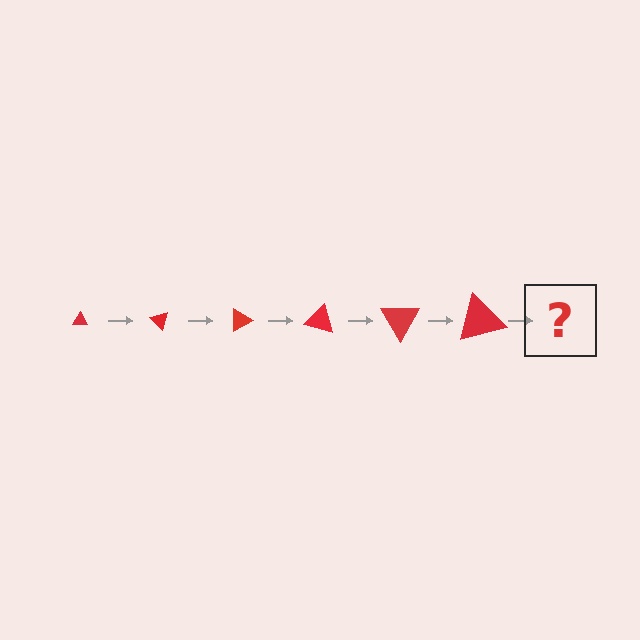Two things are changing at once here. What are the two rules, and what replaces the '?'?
The two rules are that the triangle grows larger each step and it rotates 45 degrees each step. The '?' should be a triangle, larger than the previous one and rotated 270 degrees from the start.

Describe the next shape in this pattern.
It should be a triangle, larger than the previous one and rotated 270 degrees from the start.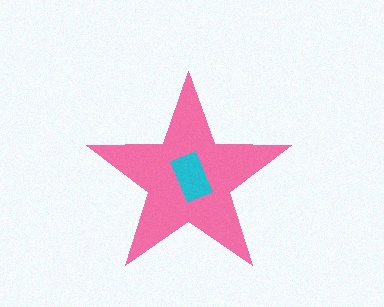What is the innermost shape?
The cyan rectangle.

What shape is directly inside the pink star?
The cyan rectangle.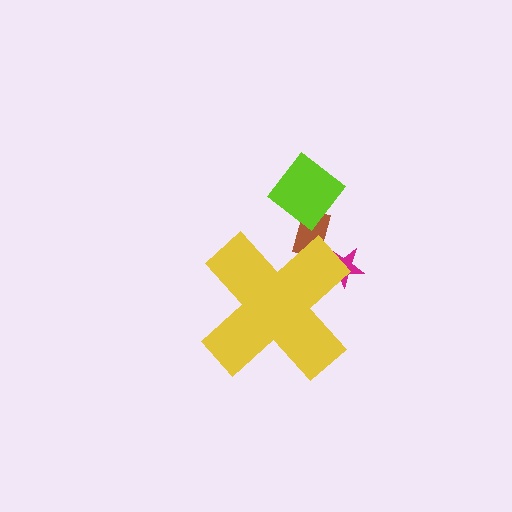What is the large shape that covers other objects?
A yellow cross.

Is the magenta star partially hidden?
Yes, the magenta star is partially hidden behind the yellow cross.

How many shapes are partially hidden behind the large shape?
2 shapes are partially hidden.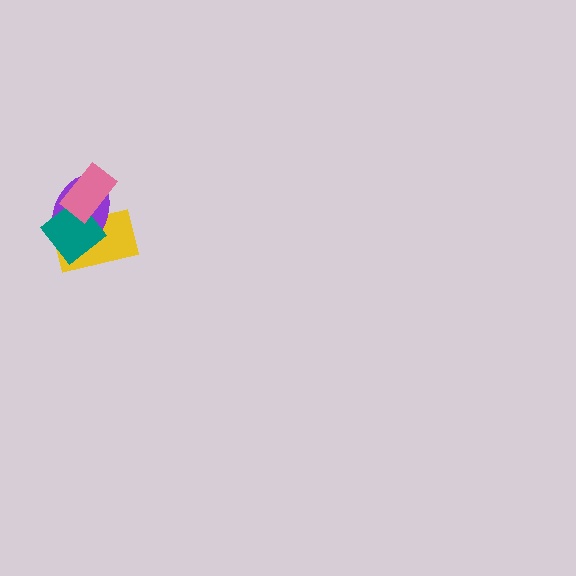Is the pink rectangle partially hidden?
No, no other shape covers it.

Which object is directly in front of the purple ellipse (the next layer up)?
The teal diamond is directly in front of the purple ellipse.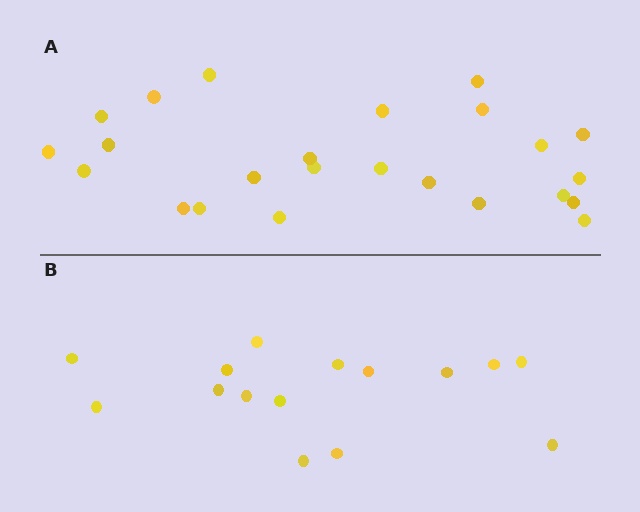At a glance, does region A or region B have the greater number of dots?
Region A (the top region) has more dots.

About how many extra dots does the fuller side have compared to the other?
Region A has roughly 8 or so more dots than region B.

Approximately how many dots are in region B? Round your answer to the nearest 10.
About 20 dots. (The exact count is 15, which rounds to 20.)